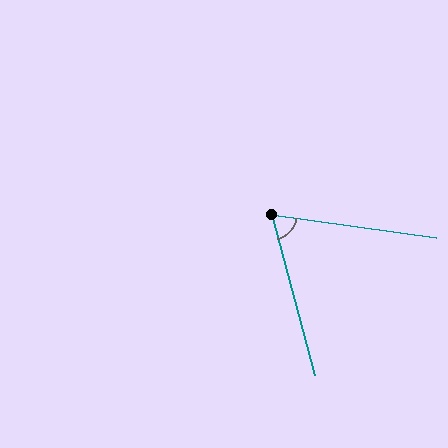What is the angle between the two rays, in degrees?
Approximately 67 degrees.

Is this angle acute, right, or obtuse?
It is acute.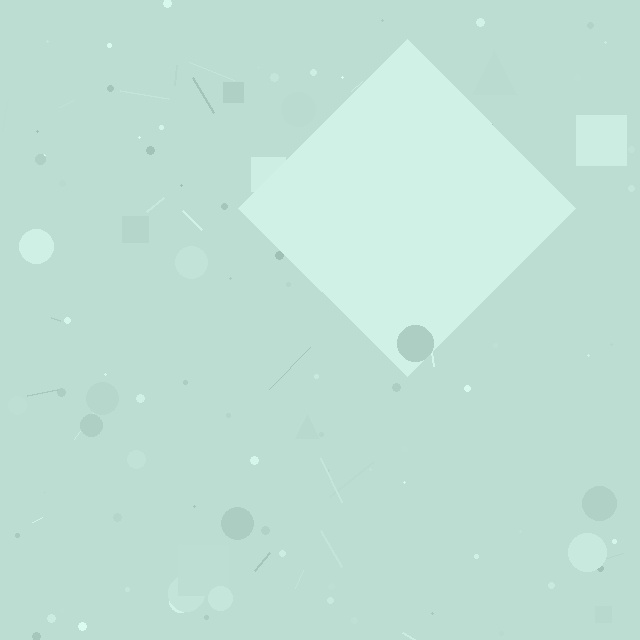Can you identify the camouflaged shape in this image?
The camouflaged shape is a diamond.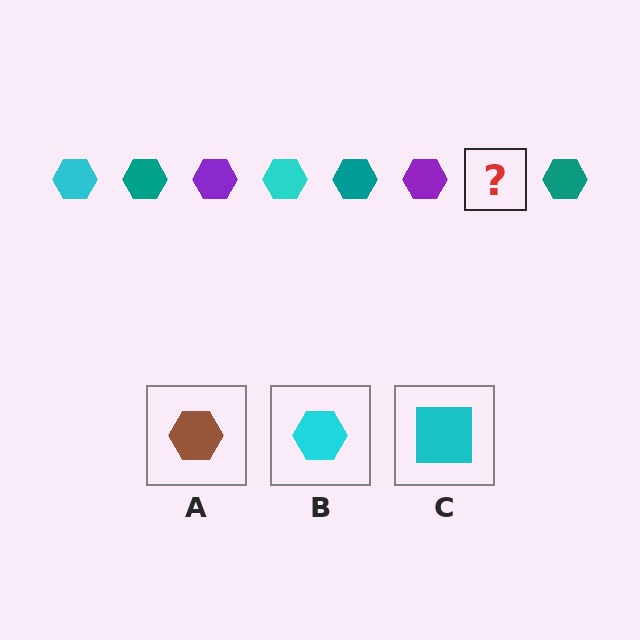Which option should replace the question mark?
Option B.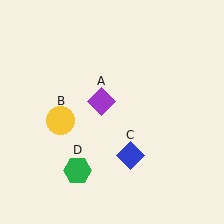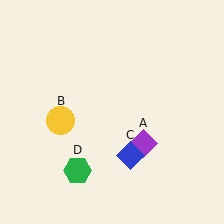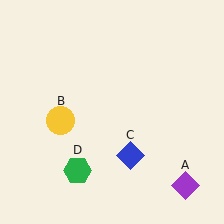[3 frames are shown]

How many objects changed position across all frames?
1 object changed position: purple diamond (object A).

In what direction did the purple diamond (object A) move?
The purple diamond (object A) moved down and to the right.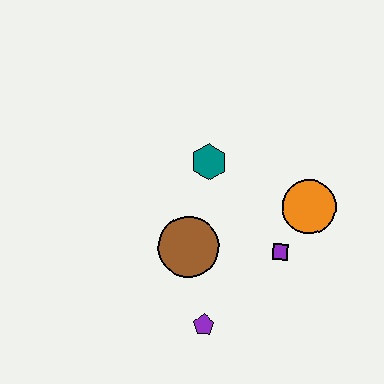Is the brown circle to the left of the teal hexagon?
Yes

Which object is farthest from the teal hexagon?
The purple pentagon is farthest from the teal hexagon.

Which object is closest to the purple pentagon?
The brown circle is closest to the purple pentagon.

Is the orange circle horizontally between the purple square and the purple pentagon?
No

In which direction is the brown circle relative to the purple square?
The brown circle is to the left of the purple square.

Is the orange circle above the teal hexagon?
No